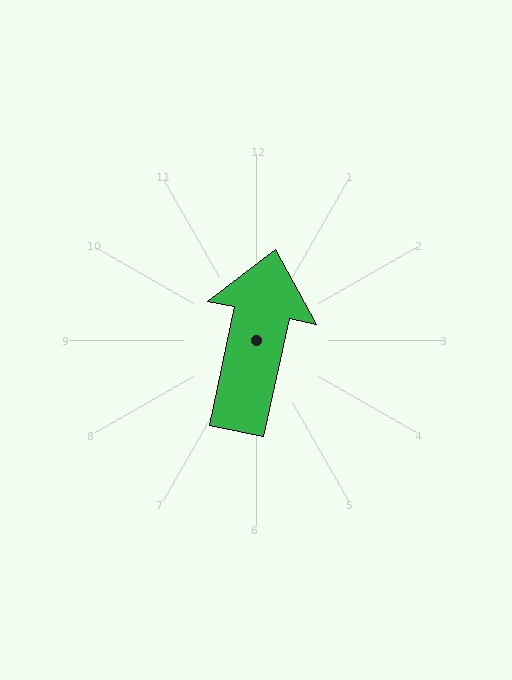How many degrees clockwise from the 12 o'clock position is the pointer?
Approximately 12 degrees.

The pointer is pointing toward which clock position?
Roughly 12 o'clock.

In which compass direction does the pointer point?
North.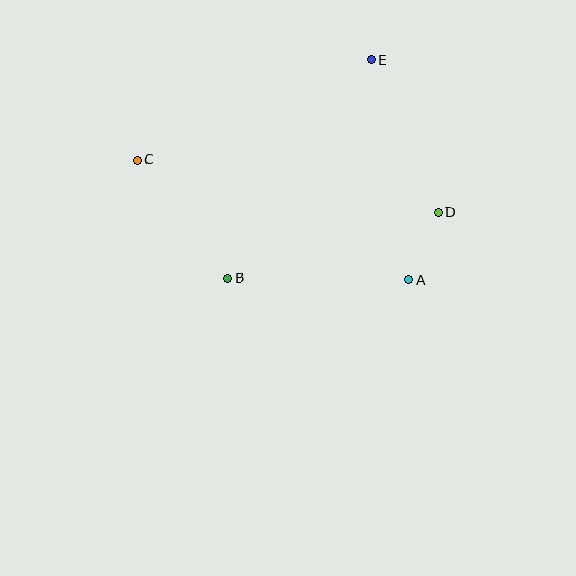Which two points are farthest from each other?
Points C and D are farthest from each other.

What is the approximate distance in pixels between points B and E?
The distance between B and E is approximately 261 pixels.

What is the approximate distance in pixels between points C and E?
The distance between C and E is approximately 255 pixels.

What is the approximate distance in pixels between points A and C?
The distance between A and C is approximately 297 pixels.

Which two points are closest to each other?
Points A and D are closest to each other.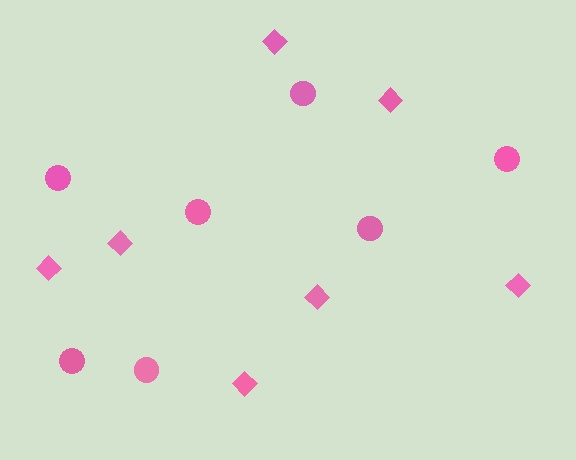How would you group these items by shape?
There are 2 groups: one group of circles (7) and one group of diamonds (7).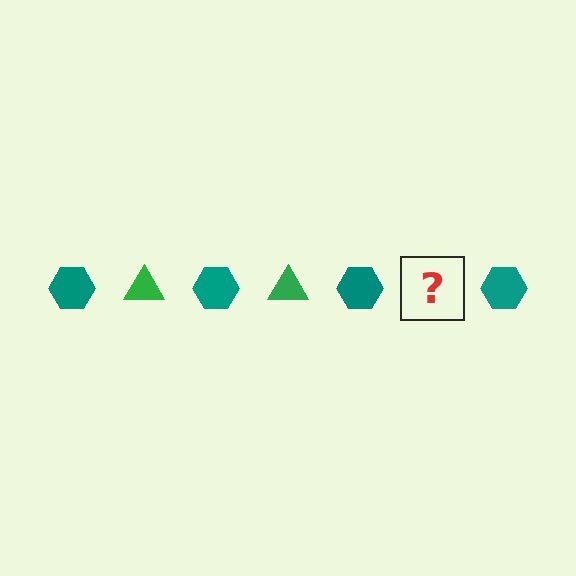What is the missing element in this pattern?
The missing element is a green triangle.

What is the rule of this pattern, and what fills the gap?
The rule is that the pattern alternates between teal hexagon and green triangle. The gap should be filled with a green triangle.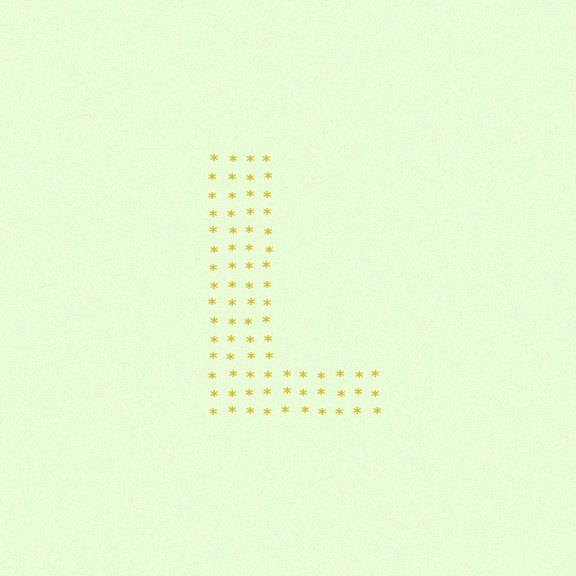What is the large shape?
The large shape is the letter L.